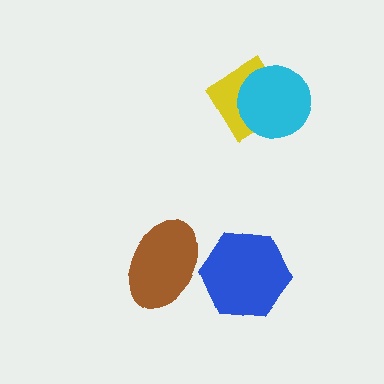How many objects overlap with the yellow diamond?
1 object overlaps with the yellow diamond.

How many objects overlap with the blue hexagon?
1 object overlaps with the blue hexagon.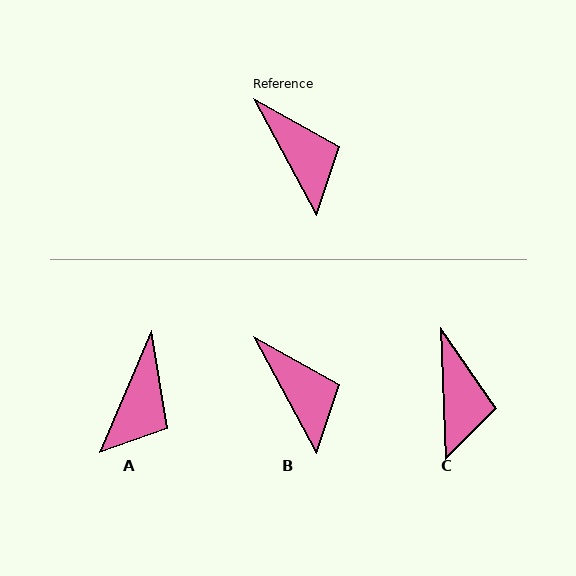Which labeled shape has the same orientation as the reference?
B.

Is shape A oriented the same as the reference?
No, it is off by about 52 degrees.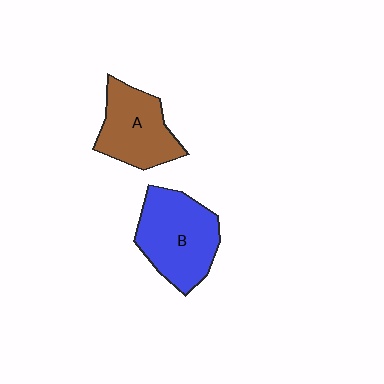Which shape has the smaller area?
Shape A (brown).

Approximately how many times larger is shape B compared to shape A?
Approximately 1.2 times.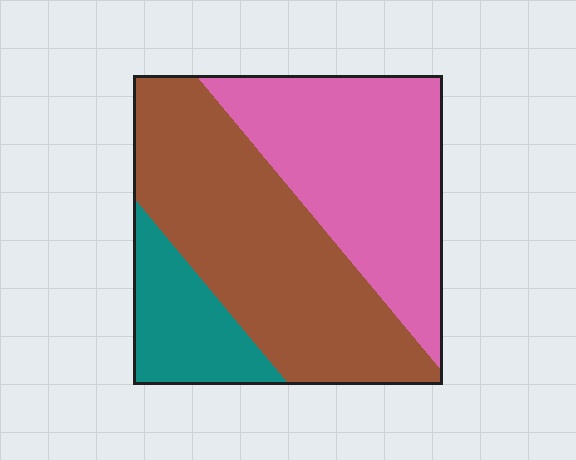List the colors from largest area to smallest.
From largest to smallest: brown, pink, teal.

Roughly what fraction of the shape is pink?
Pink takes up about three eighths (3/8) of the shape.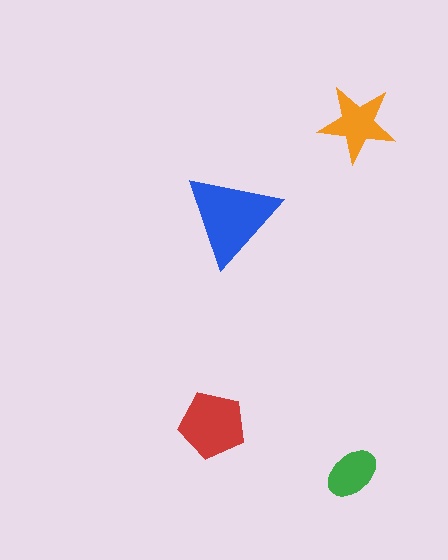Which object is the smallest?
The green ellipse.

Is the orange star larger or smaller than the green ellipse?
Larger.